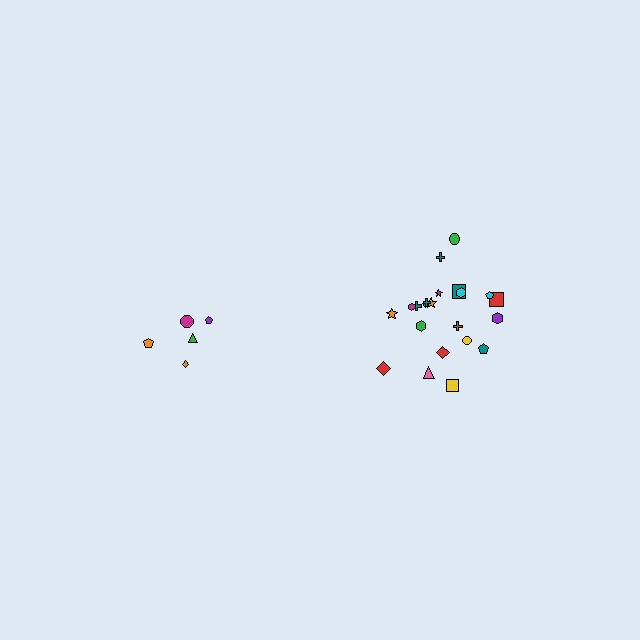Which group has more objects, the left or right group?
The right group.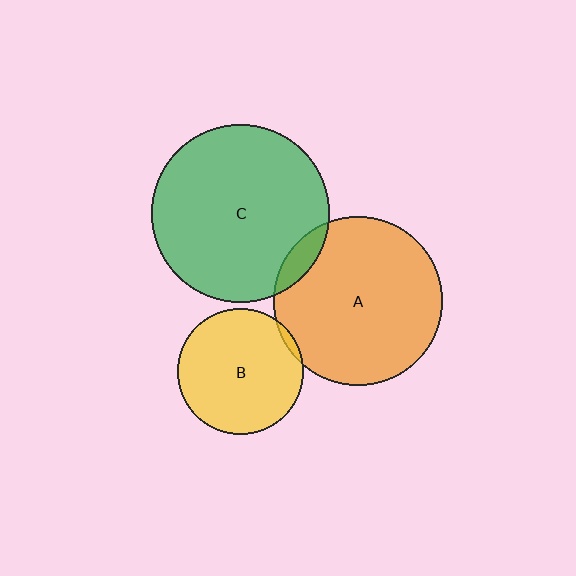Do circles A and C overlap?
Yes.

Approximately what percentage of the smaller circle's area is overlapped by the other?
Approximately 10%.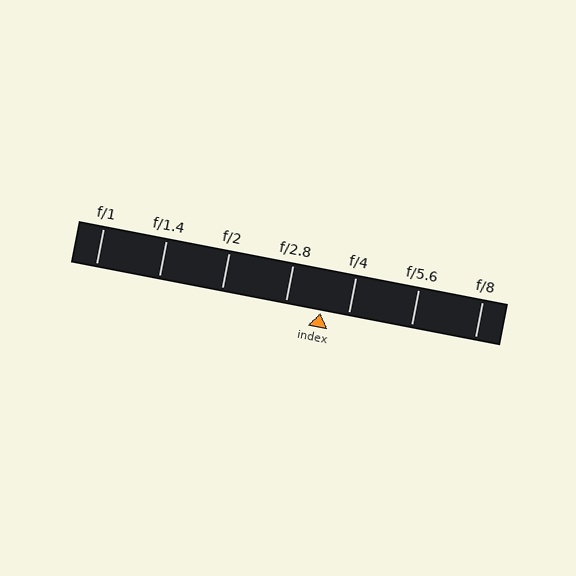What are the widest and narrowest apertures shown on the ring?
The widest aperture shown is f/1 and the narrowest is f/8.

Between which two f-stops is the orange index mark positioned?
The index mark is between f/2.8 and f/4.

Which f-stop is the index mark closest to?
The index mark is closest to f/4.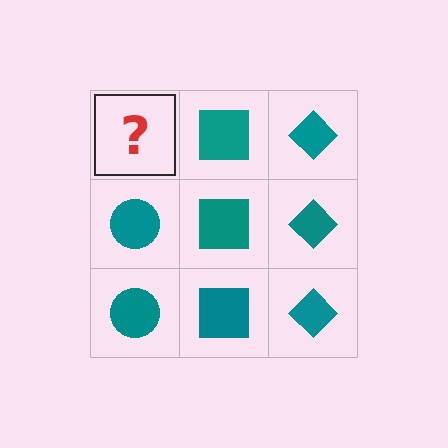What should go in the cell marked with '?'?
The missing cell should contain a teal circle.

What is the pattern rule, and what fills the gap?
The rule is that each column has a consistent shape. The gap should be filled with a teal circle.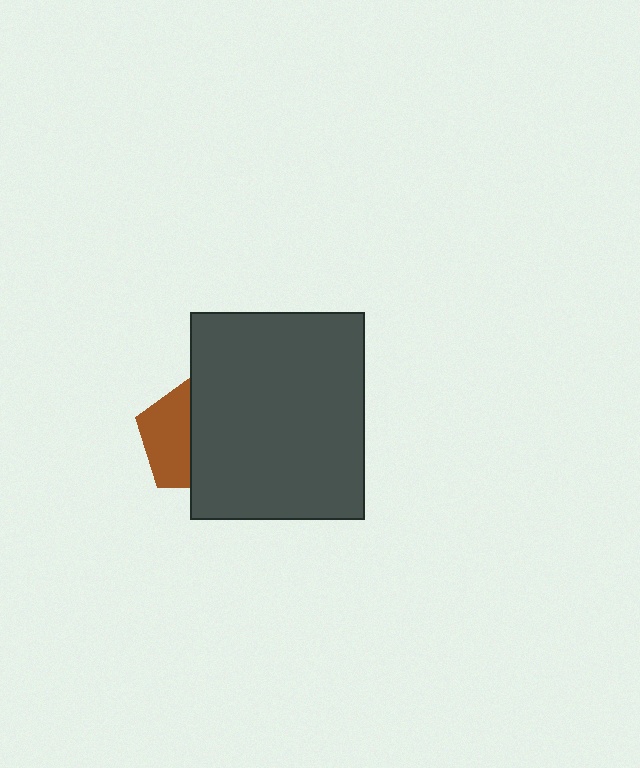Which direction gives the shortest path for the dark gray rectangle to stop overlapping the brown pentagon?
Moving right gives the shortest separation.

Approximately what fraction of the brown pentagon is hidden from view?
Roughly 56% of the brown pentagon is hidden behind the dark gray rectangle.